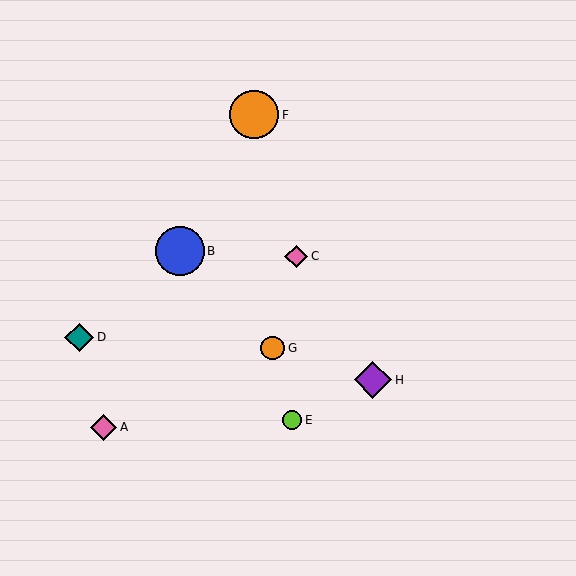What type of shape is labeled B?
Shape B is a blue circle.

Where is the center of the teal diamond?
The center of the teal diamond is at (79, 337).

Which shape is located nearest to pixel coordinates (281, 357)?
The orange circle (labeled G) at (273, 348) is nearest to that location.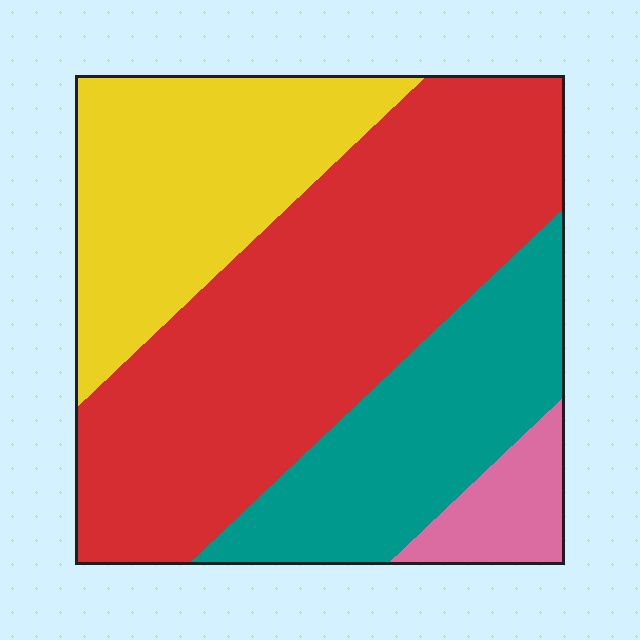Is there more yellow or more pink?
Yellow.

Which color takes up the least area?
Pink, at roughly 5%.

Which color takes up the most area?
Red, at roughly 45%.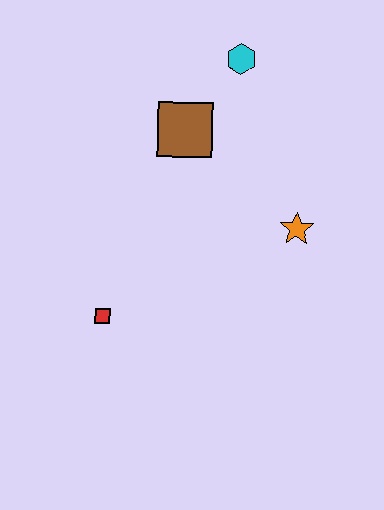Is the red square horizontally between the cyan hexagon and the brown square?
No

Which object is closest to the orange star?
The brown square is closest to the orange star.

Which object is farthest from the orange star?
The red square is farthest from the orange star.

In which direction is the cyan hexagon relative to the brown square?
The cyan hexagon is above the brown square.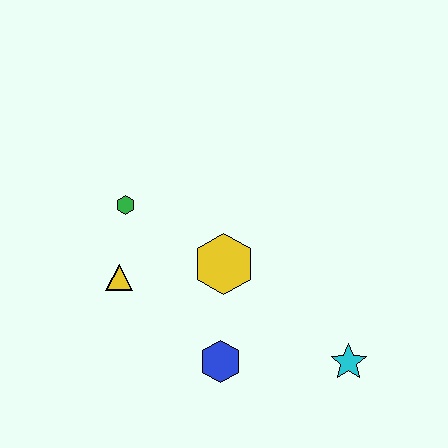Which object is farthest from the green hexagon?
The cyan star is farthest from the green hexagon.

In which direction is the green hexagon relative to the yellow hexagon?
The green hexagon is to the left of the yellow hexagon.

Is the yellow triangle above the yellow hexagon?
No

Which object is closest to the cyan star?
The blue hexagon is closest to the cyan star.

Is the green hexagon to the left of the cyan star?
Yes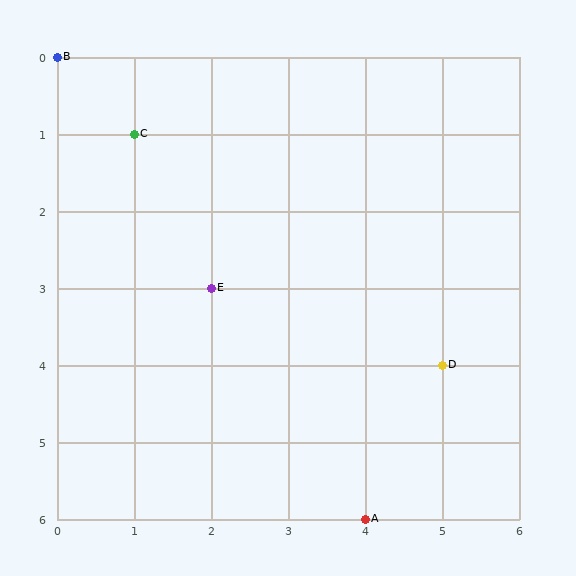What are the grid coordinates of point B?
Point B is at grid coordinates (0, 0).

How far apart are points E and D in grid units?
Points E and D are 3 columns and 1 row apart (about 3.2 grid units diagonally).